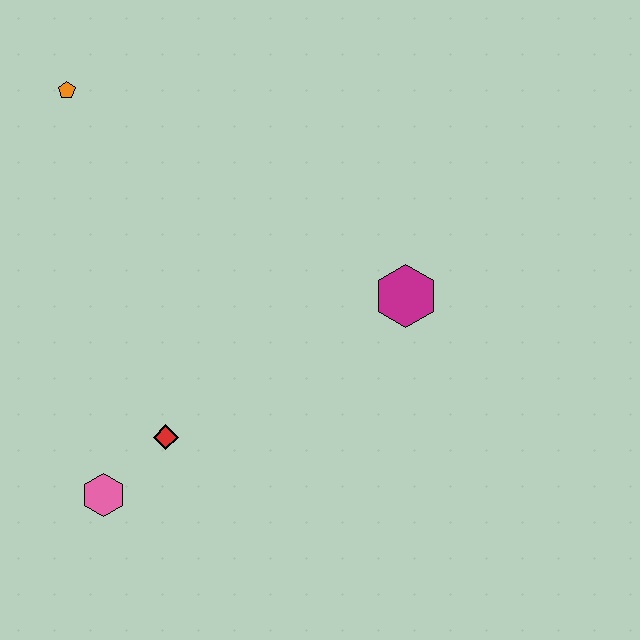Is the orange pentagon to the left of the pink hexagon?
Yes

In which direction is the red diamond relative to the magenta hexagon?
The red diamond is to the left of the magenta hexagon.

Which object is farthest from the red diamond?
The orange pentagon is farthest from the red diamond.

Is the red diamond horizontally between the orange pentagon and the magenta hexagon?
Yes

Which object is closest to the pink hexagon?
The red diamond is closest to the pink hexagon.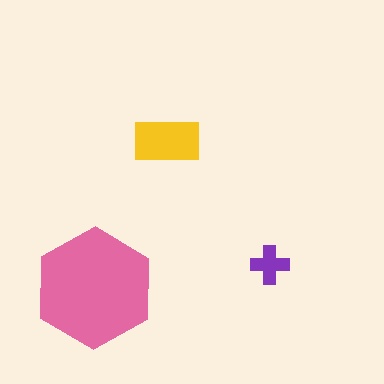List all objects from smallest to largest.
The purple cross, the yellow rectangle, the pink hexagon.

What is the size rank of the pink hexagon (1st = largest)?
1st.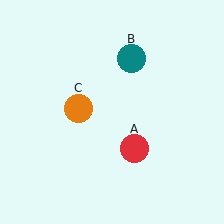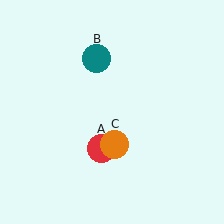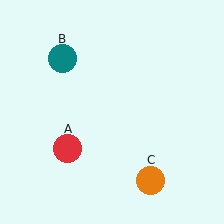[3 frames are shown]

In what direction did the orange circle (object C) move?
The orange circle (object C) moved down and to the right.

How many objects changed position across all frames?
3 objects changed position: red circle (object A), teal circle (object B), orange circle (object C).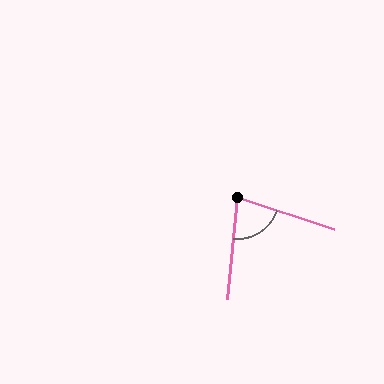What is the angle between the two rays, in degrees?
Approximately 77 degrees.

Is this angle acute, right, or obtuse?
It is acute.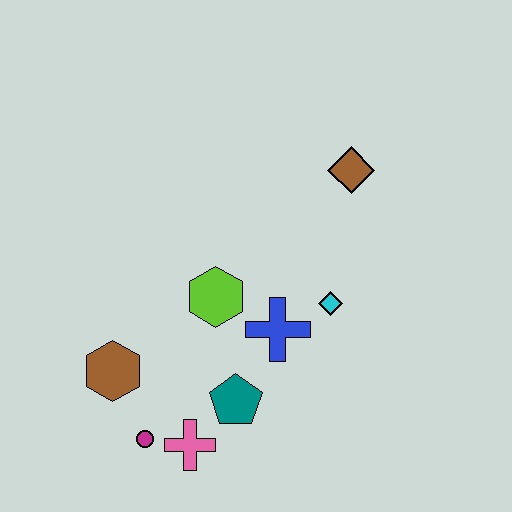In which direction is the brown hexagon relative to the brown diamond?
The brown hexagon is to the left of the brown diamond.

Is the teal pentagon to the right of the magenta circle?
Yes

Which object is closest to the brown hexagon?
The magenta circle is closest to the brown hexagon.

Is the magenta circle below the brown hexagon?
Yes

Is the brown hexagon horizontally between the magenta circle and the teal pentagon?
No